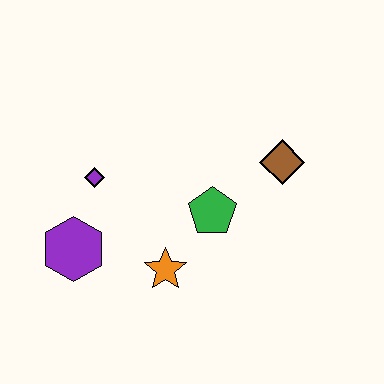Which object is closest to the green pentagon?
The orange star is closest to the green pentagon.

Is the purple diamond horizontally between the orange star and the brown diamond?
No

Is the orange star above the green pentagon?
No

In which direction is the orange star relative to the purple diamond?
The orange star is below the purple diamond.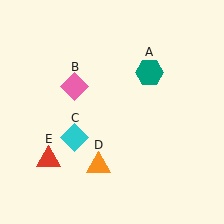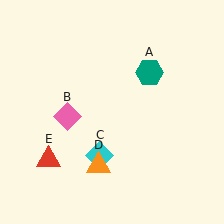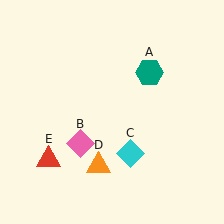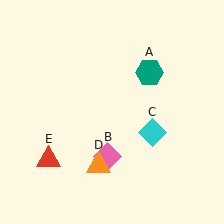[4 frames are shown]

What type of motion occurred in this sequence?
The pink diamond (object B), cyan diamond (object C) rotated counterclockwise around the center of the scene.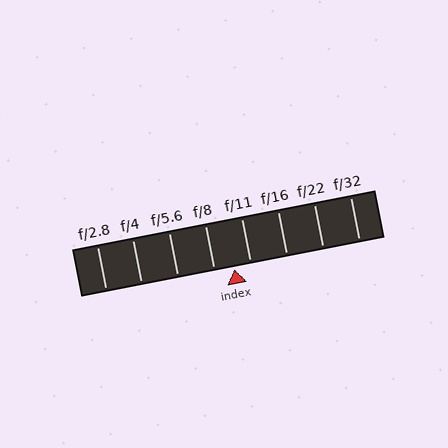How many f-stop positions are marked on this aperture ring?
There are 8 f-stop positions marked.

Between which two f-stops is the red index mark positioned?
The index mark is between f/8 and f/11.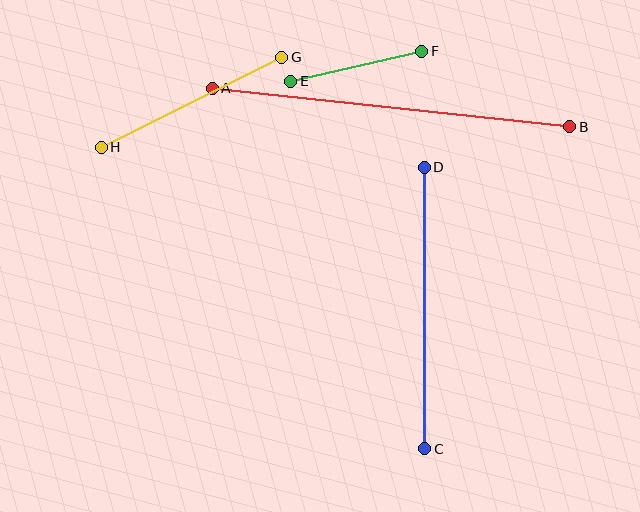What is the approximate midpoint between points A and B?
The midpoint is at approximately (391, 107) pixels.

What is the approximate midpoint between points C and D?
The midpoint is at approximately (424, 308) pixels.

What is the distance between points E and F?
The distance is approximately 134 pixels.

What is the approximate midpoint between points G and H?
The midpoint is at approximately (191, 102) pixels.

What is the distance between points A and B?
The distance is approximately 360 pixels.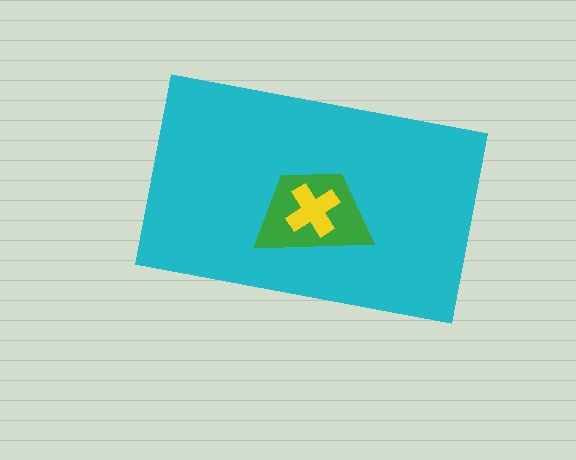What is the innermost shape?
The yellow cross.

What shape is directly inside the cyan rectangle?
The green trapezoid.